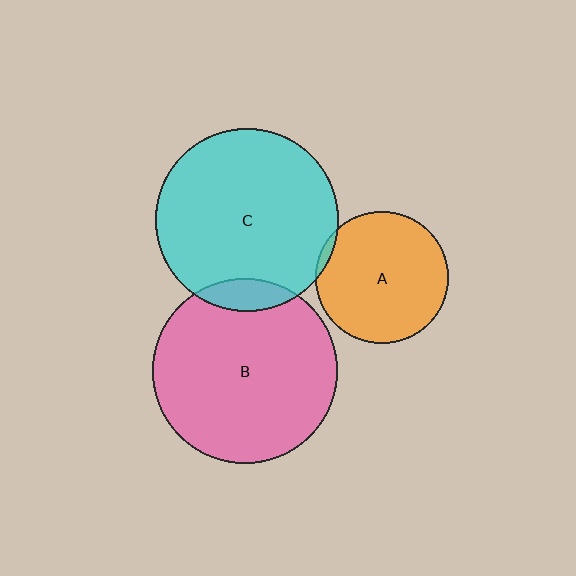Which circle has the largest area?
Circle B (pink).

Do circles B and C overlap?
Yes.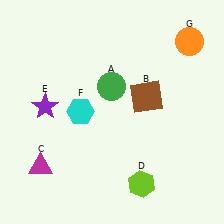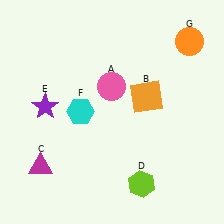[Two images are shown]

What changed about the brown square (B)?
In Image 1, B is brown. In Image 2, it changed to orange.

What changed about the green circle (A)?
In Image 1, A is green. In Image 2, it changed to pink.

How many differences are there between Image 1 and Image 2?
There are 2 differences between the two images.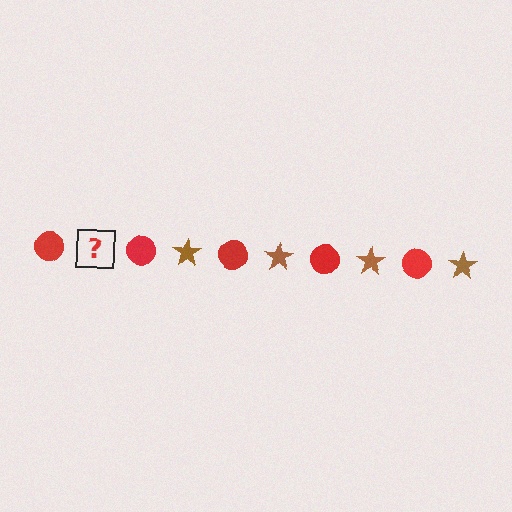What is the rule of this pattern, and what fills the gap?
The rule is that the pattern alternates between red circle and brown star. The gap should be filled with a brown star.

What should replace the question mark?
The question mark should be replaced with a brown star.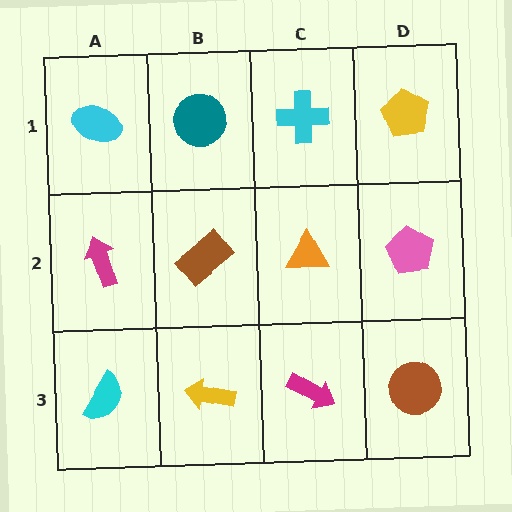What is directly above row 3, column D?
A pink pentagon.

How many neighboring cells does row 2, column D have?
3.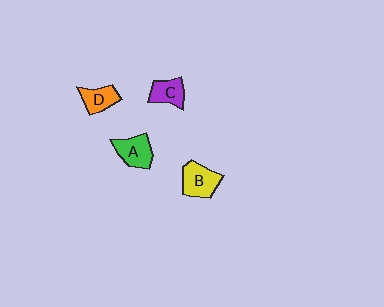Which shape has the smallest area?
Shape D (orange).